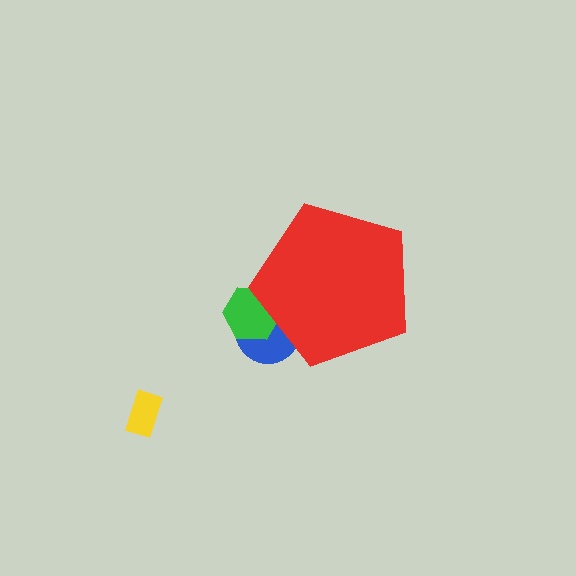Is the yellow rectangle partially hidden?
No, the yellow rectangle is fully visible.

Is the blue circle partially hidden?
Yes, the blue circle is partially hidden behind the red pentagon.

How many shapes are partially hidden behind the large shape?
2 shapes are partially hidden.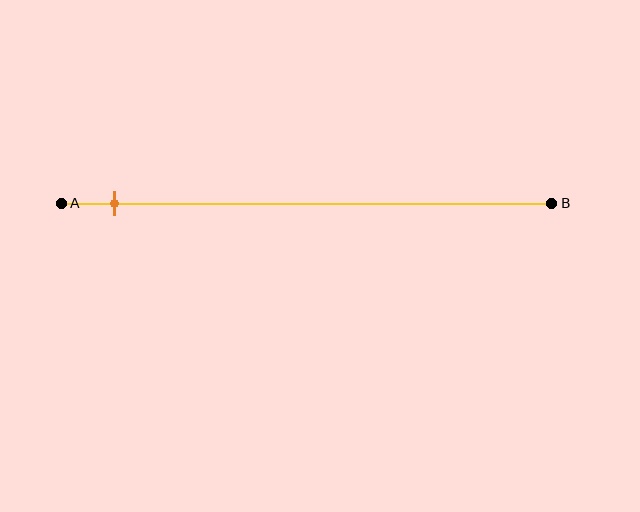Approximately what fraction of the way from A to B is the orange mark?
The orange mark is approximately 10% of the way from A to B.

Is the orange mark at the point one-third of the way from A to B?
No, the mark is at about 10% from A, not at the 33% one-third point.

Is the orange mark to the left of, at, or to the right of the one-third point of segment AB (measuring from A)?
The orange mark is to the left of the one-third point of segment AB.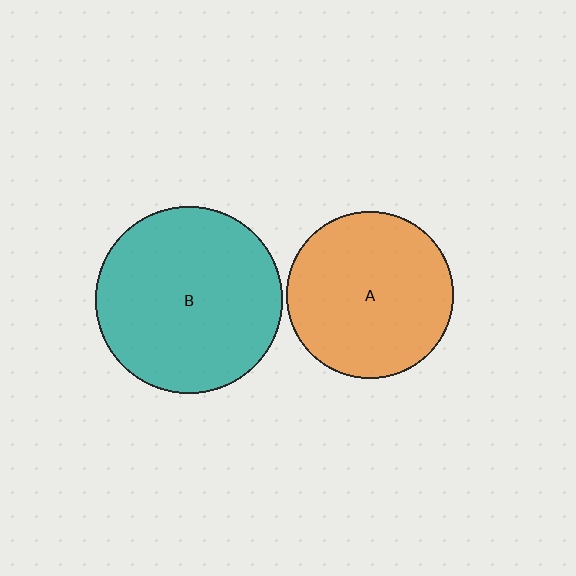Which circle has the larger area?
Circle B (teal).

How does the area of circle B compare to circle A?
Approximately 1.3 times.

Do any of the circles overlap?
No, none of the circles overlap.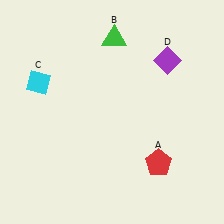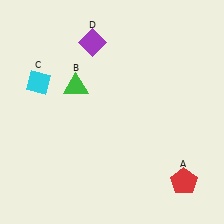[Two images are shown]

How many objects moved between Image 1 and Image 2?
3 objects moved between the two images.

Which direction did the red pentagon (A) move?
The red pentagon (A) moved right.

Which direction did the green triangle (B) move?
The green triangle (B) moved down.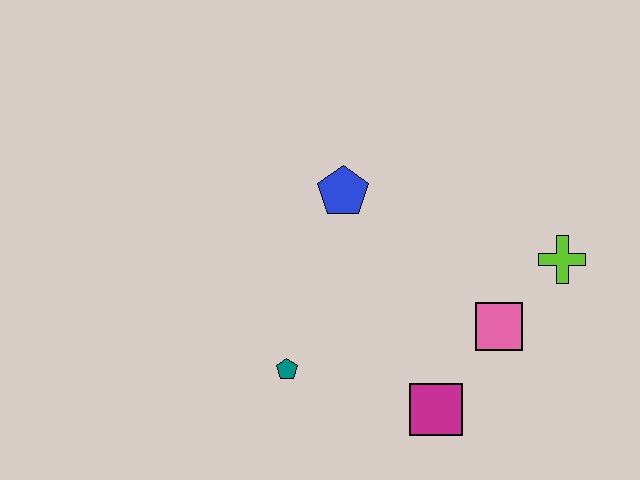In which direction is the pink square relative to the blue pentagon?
The pink square is to the right of the blue pentagon.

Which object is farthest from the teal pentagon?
The lime cross is farthest from the teal pentagon.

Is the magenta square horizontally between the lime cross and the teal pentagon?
Yes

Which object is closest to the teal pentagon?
The magenta square is closest to the teal pentagon.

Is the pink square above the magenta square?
Yes